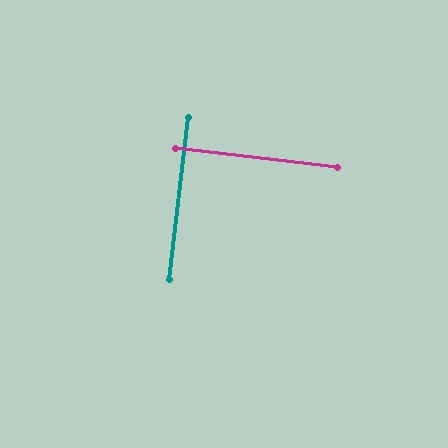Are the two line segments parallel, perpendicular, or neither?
Perpendicular — they meet at approximately 90°.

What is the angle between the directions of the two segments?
Approximately 90 degrees.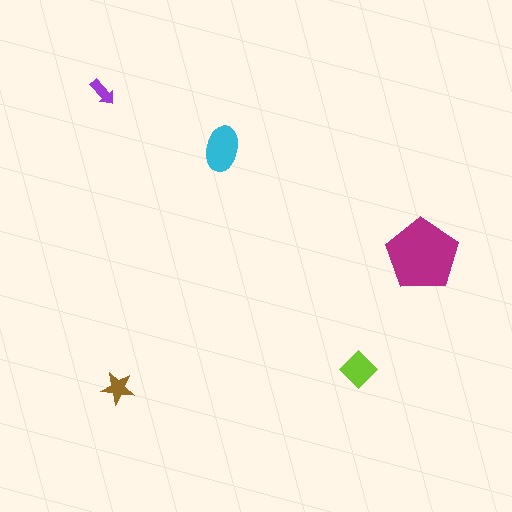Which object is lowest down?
The brown star is bottommost.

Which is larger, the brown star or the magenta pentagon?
The magenta pentagon.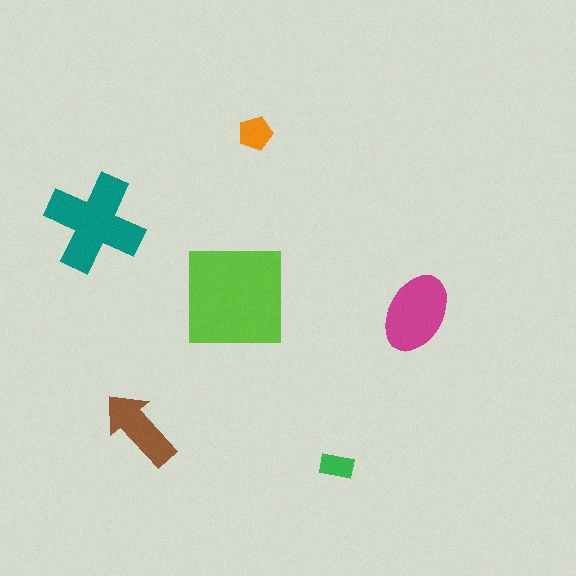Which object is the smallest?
The green rectangle.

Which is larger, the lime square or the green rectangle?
The lime square.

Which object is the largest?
The lime square.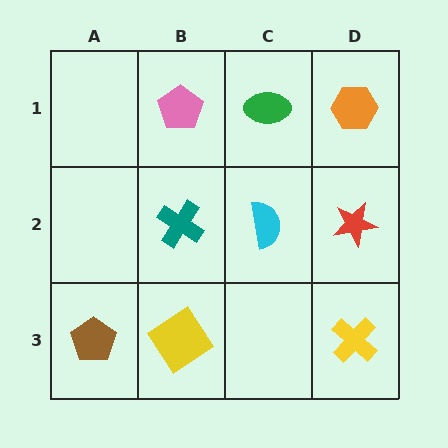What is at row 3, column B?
A yellow diamond.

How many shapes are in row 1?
3 shapes.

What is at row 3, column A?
A brown pentagon.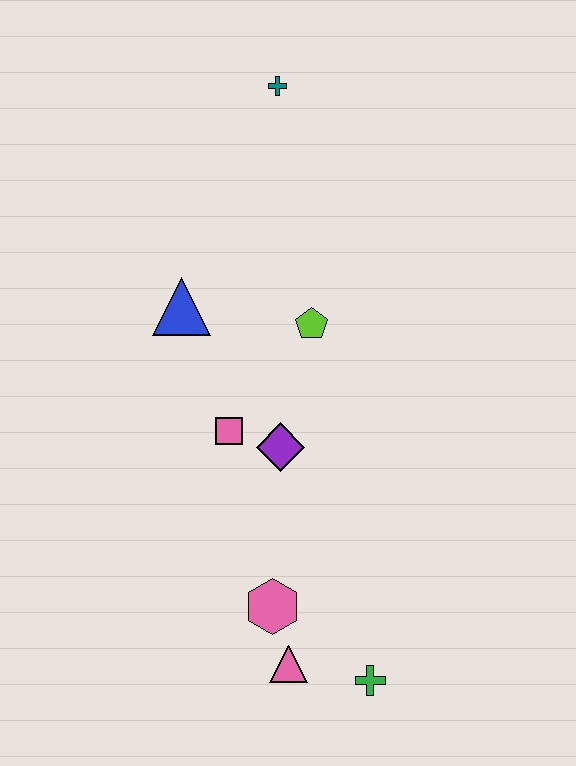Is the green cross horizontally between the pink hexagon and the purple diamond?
No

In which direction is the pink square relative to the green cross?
The pink square is above the green cross.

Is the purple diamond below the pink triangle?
No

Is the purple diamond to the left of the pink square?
No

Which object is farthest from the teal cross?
The green cross is farthest from the teal cross.